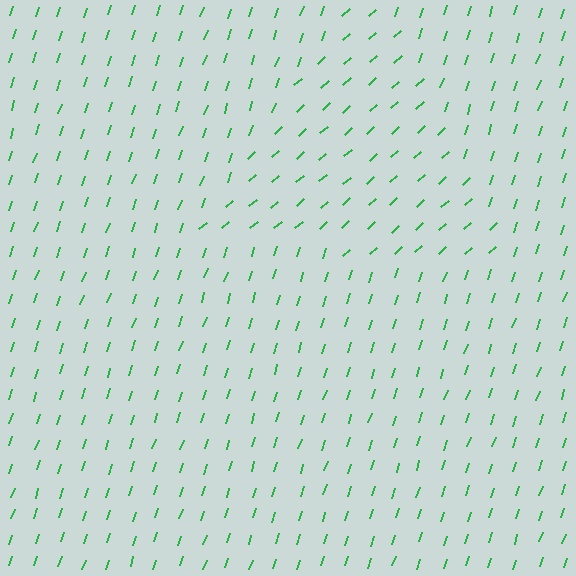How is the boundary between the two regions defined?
The boundary is defined purely by a change in line orientation (approximately 30 degrees difference). All lines are the same color and thickness.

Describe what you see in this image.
The image is filled with small green line segments. A triangle region in the image has lines oriented differently from the surrounding lines, creating a visible texture boundary.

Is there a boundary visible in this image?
Yes, there is a texture boundary formed by a change in line orientation.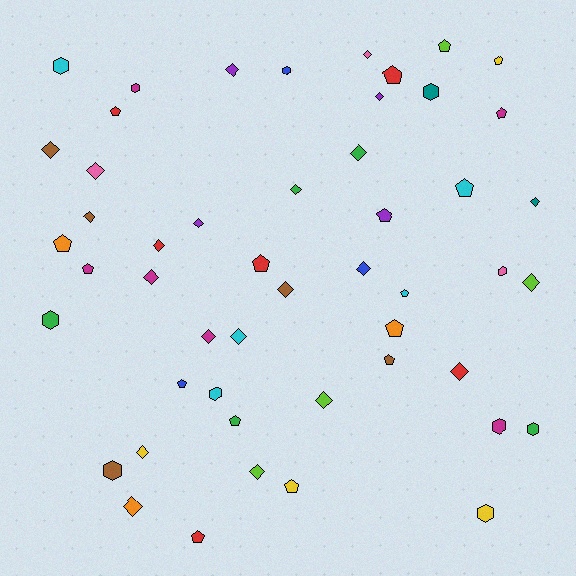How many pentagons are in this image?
There are 17 pentagons.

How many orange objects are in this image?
There are 3 orange objects.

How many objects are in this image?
There are 50 objects.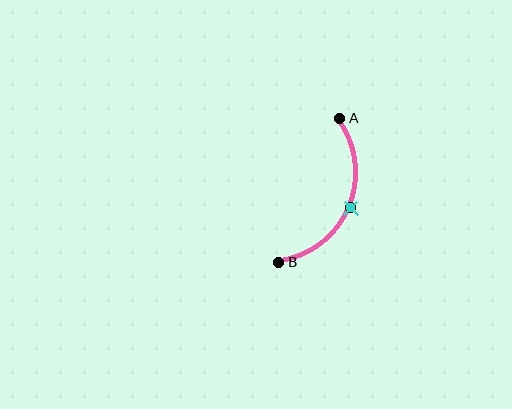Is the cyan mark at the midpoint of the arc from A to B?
Yes. The cyan mark lies on the arc at equal arc-length from both A and B — it is the arc midpoint.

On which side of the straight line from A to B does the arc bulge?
The arc bulges to the right of the straight line connecting A and B.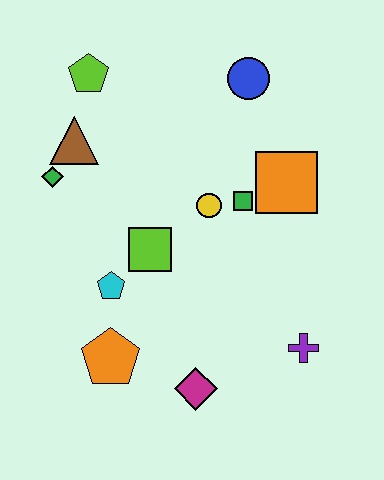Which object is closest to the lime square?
The cyan pentagon is closest to the lime square.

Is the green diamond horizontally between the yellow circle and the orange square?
No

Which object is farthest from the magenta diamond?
The lime pentagon is farthest from the magenta diamond.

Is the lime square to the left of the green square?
Yes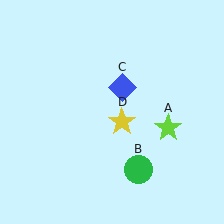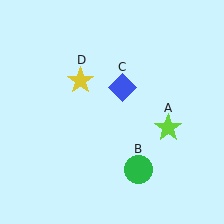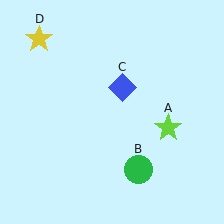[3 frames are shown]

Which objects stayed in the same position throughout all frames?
Lime star (object A) and green circle (object B) and blue diamond (object C) remained stationary.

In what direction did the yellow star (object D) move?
The yellow star (object D) moved up and to the left.